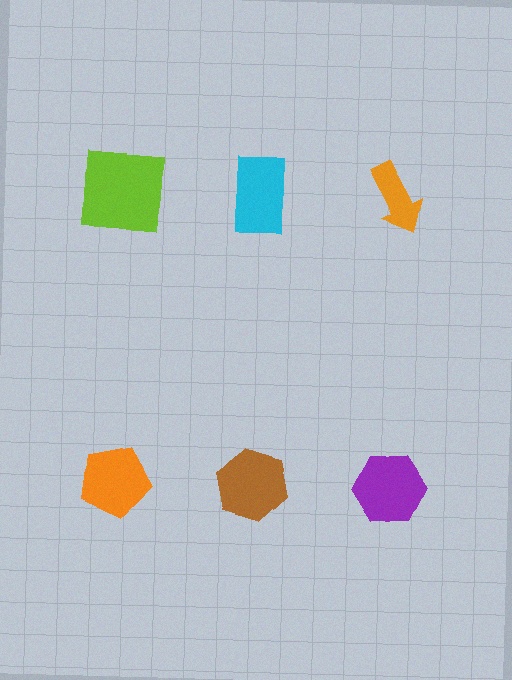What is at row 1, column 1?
A lime square.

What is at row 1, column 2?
A cyan rectangle.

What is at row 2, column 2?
A brown hexagon.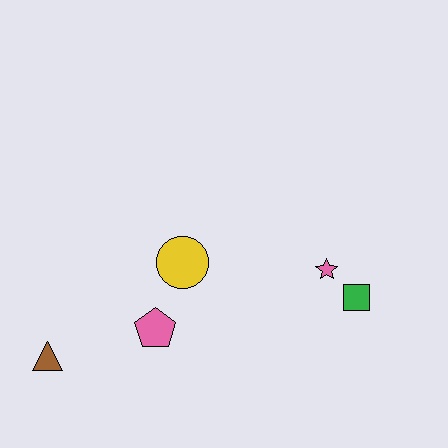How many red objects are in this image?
There are no red objects.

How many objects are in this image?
There are 5 objects.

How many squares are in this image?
There is 1 square.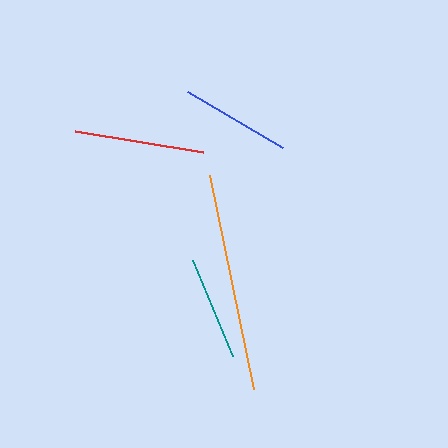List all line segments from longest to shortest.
From longest to shortest: orange, red, blue, teal.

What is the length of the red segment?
The red segment is approximately 129 pixels long.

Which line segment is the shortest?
The teal line is the shortest at approximately 104 pixels.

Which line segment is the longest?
The orange line is the longest at approximately 219 pixels.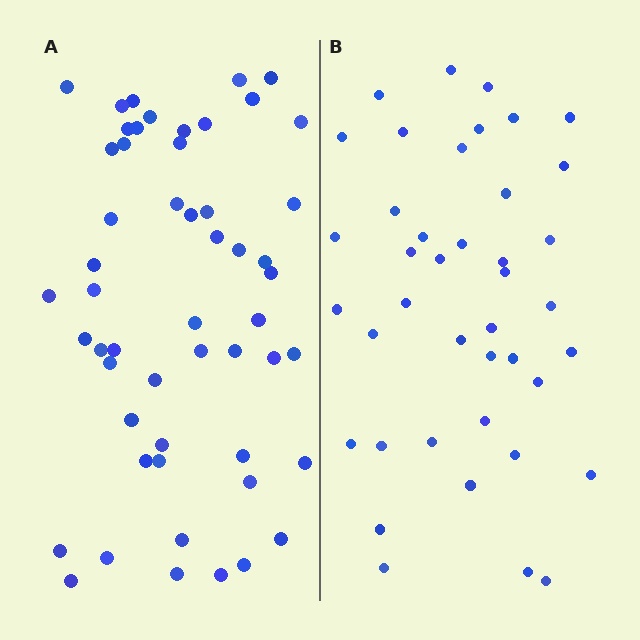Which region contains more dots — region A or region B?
Region A (the left region) has more dots.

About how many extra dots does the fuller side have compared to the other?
Region A has roughly 12 or so more dots than region B.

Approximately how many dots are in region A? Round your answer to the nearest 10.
About 50 dots. (The exact count is 53, which rounds to 50.)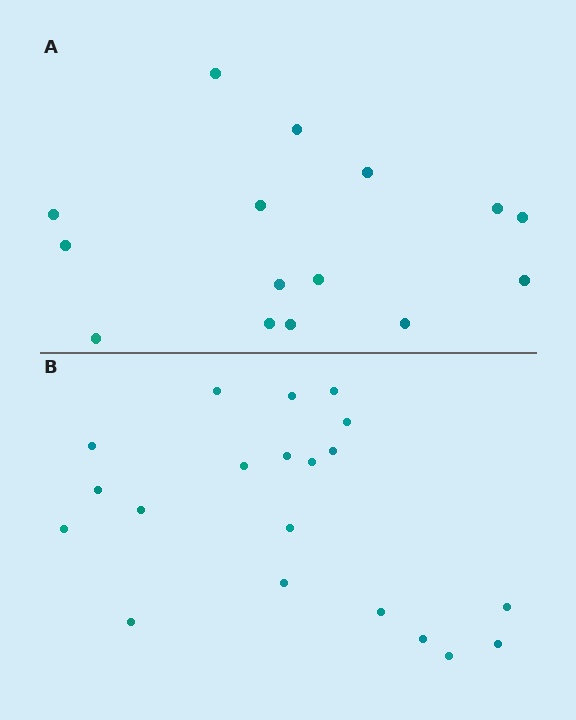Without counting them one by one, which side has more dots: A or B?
Region B (the bottom region) has more dots.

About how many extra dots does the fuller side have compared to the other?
Region B has about 5 more dots than region A.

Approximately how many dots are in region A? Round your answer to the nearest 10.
About 20 dots. (The exact count is 15, which rounds to 20.)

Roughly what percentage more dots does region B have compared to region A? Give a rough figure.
About 35% more.